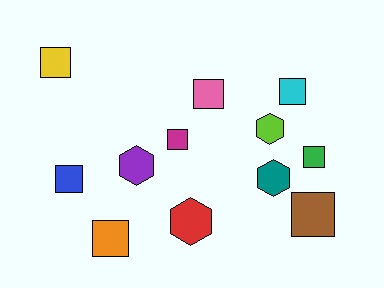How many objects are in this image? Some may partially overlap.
There are 12 objects.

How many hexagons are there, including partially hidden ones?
There are 4 hexagons.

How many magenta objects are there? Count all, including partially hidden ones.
There is 1 magenta object.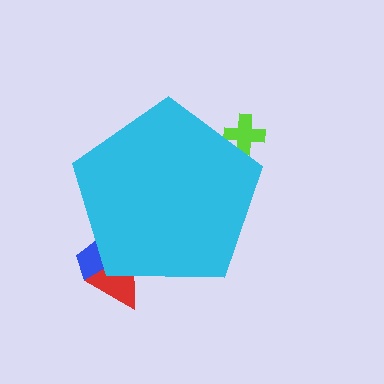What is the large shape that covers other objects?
A cyan pentagon.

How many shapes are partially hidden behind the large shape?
3 shapes are partially hidden.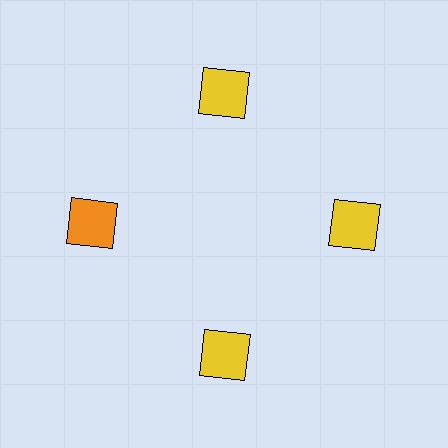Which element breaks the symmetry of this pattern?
The orange square at roughly the 9 o'clock position breaks the symmetry. All other shapes are yellow squares.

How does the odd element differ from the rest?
It has a different color: orange instead of yellow.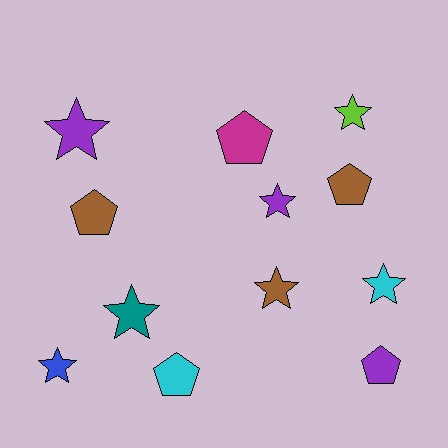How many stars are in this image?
There are 7 stars.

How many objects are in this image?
There are 12 objects.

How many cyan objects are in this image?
There are 2 cyan objects.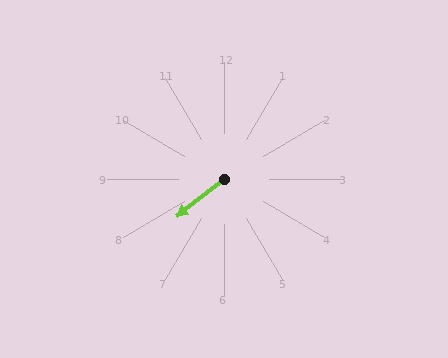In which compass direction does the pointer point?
Southwest.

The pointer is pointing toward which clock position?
Roughly 8 o'clock.